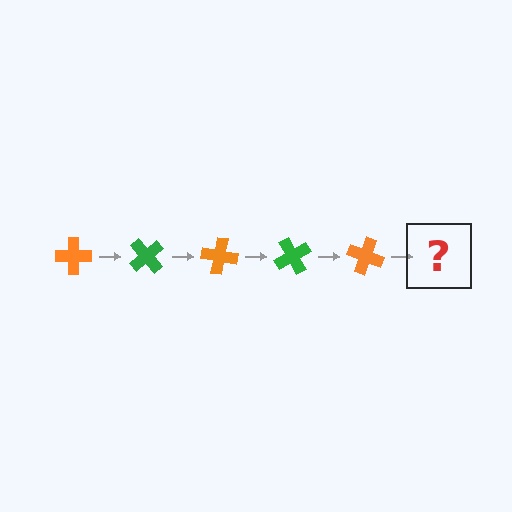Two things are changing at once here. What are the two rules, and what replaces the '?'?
The two rules are that it rotates 50 degrees each step and the color cycles through orange and green. The '?' should be a green cross, rotated 250 degrees from the start.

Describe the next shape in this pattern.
It should be a green cross, rotated 250 degrees from the start.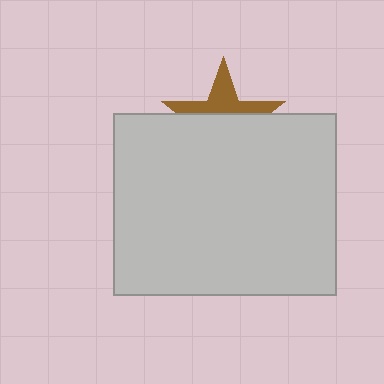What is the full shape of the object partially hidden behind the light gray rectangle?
The partially hidden object is a brown star.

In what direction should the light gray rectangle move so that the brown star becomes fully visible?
The light gray rectangle should move down. That is the shortest direction to clear the overlap and leave the brown star fully visible.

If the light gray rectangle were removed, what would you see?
You would see the complete brown star.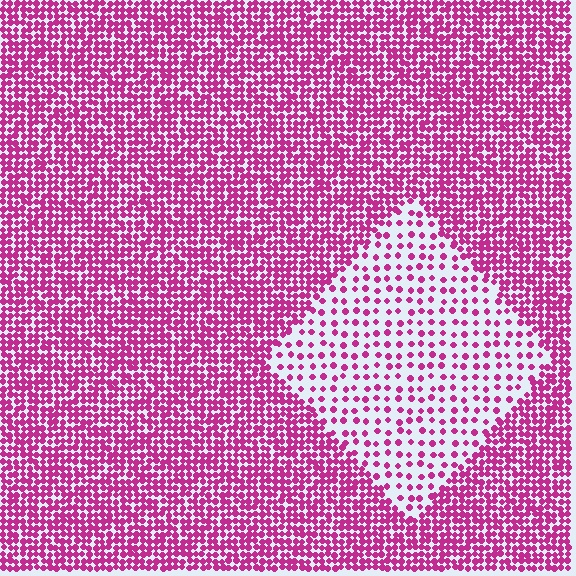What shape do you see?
I see a diamond.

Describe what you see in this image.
The image contains small magenta elements arranged at two different densities. A diamond-shaped region is visible where the elements are less densely packed than the surrounding area.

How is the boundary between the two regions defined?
The boundary is defined by a change in element density (approximately 2.7x ratio). All elements are the same color, size, and shape.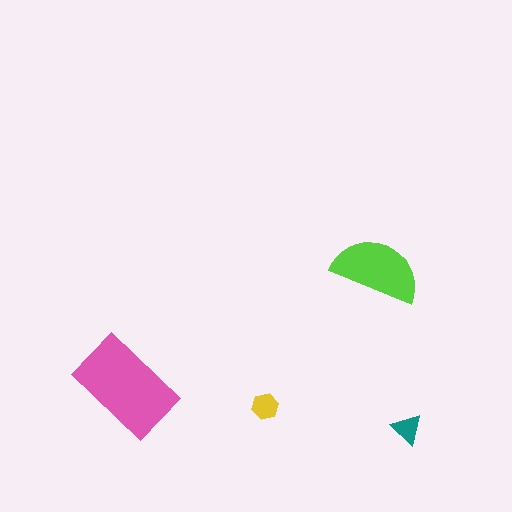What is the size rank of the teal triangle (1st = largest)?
4th.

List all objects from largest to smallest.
The pink rectangle, the lime semicircle, the yellow hexagon, the teal triangle.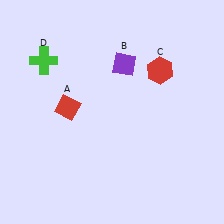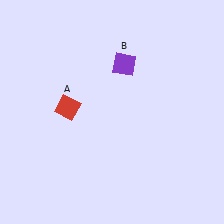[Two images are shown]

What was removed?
The red hexagon (C), the green cross (D) were removed in Image 2.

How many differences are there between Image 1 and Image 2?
There are 2 differences between the two images.